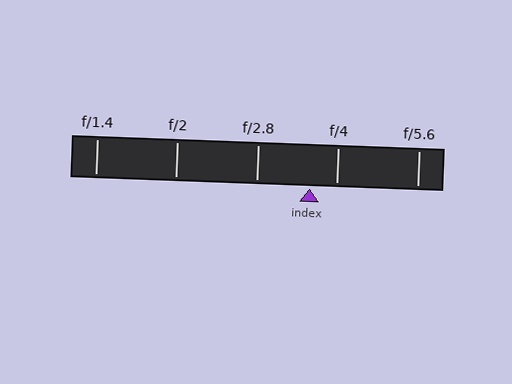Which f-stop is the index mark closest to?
The index mark is closest to f/4.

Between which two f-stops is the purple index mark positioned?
The index mark is between f/2.8 and f/4.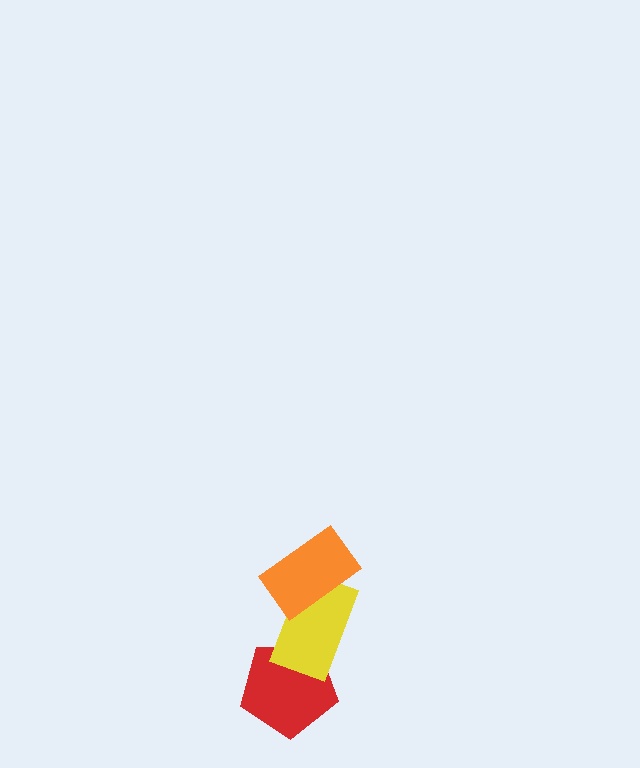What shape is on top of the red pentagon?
The yellow rectangle is on top of the red pentagon.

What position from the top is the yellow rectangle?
The yellow rectangle is 2nd from the top.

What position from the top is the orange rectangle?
The orange rectangle is 1st from the top.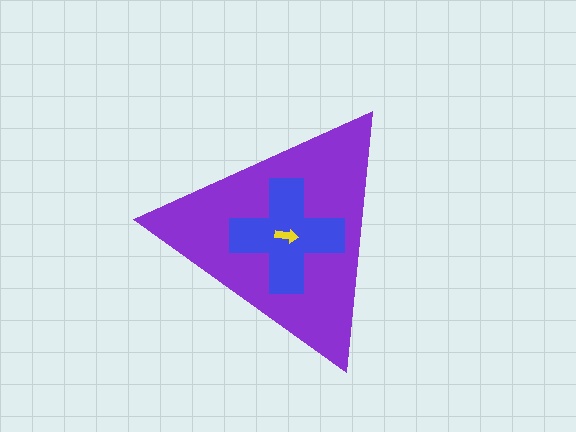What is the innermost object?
The yellow arrow.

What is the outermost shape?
The purple triangle.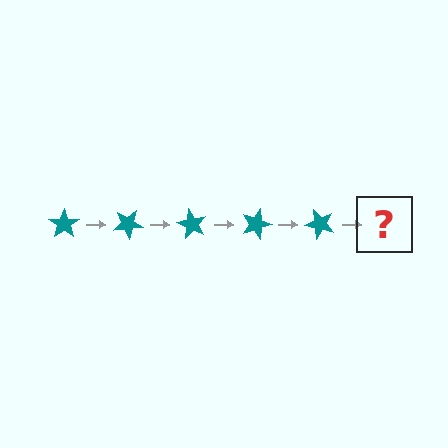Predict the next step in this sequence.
The next step is a teal star rotated 150 degrees.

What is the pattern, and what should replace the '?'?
The pattern is that the star rotates 30 degrees each step. The '?' should be a teal star rotated 150 degrees.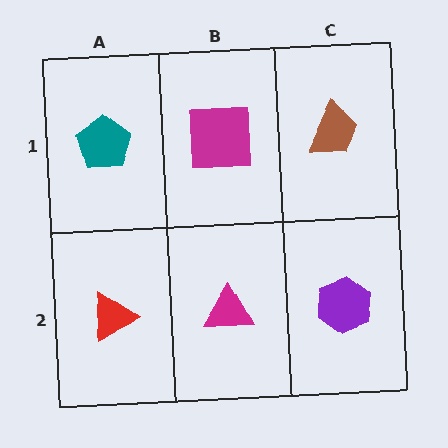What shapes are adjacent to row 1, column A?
A red triangle (row 2, column A), a magenta square (row 1, column B).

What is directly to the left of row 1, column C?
A magenta square.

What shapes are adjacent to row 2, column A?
A teal pentagon (row 1, column A), a magenta triangle (row 2, column B).